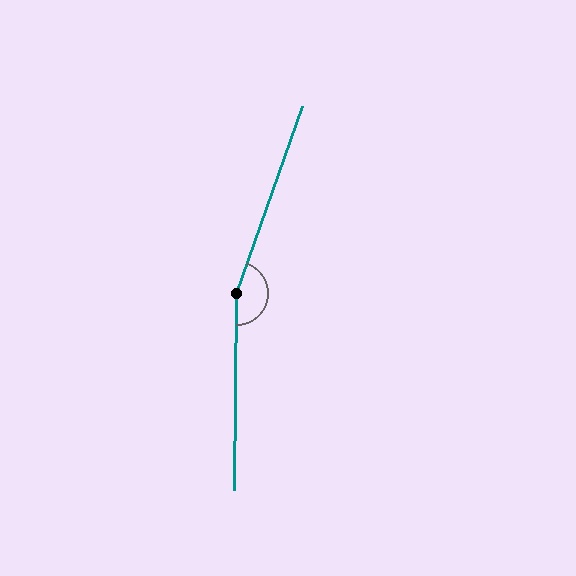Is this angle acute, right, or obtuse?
It is obtuse.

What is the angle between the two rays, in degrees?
Approximately 161 degrees.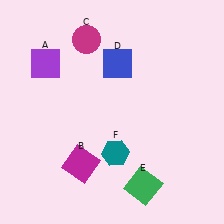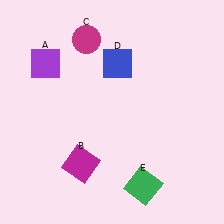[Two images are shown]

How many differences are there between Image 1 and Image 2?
There is 1 difference between the two images.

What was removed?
The teal hexagon (F) was removed in Image 2.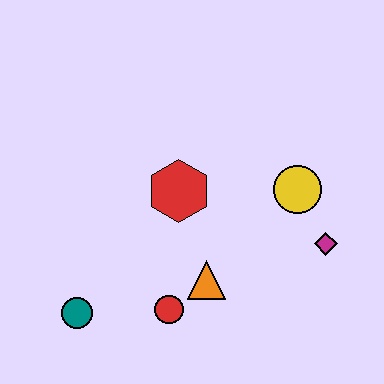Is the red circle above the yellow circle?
No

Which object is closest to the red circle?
The orange triangle is closest to the red circle.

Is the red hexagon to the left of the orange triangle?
Yes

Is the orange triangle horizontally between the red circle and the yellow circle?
Yes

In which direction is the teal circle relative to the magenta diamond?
The teal circle is to the left of the magenta diamond.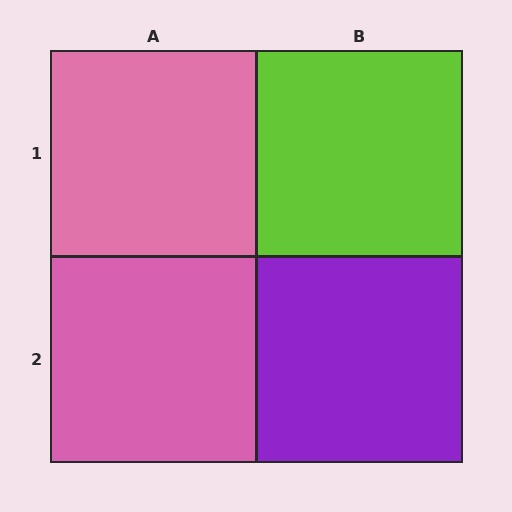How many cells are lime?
1 cell is lime.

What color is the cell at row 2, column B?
Purple.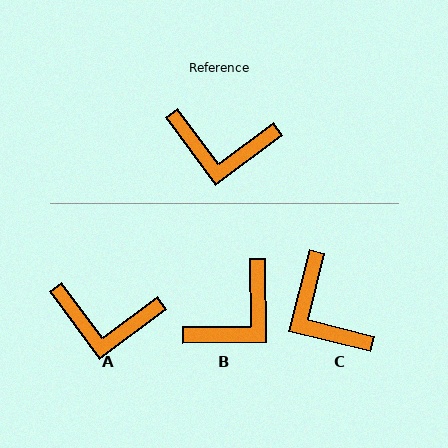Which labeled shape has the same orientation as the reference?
A.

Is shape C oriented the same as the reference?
No, it is off by about 50 degrees.